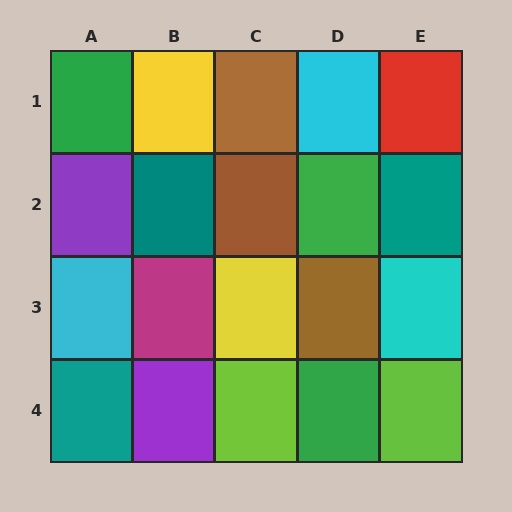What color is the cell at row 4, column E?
Lime.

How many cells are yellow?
2 cells are yellow.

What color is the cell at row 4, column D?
Green.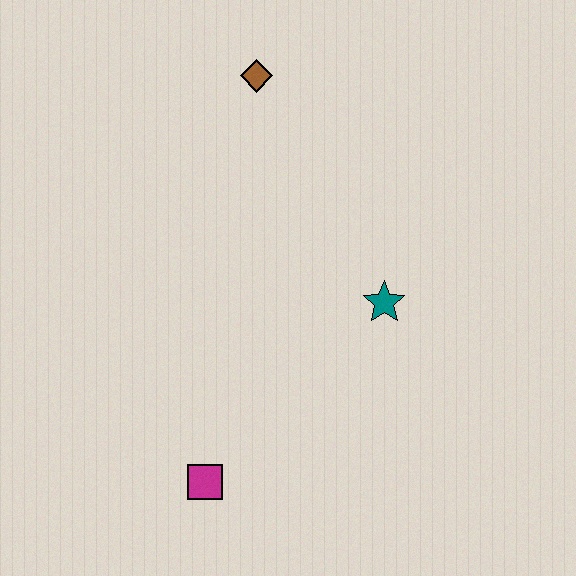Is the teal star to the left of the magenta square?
No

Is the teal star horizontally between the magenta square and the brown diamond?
No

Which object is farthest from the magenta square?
The brown diamond is farthest from the magenta square.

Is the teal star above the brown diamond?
No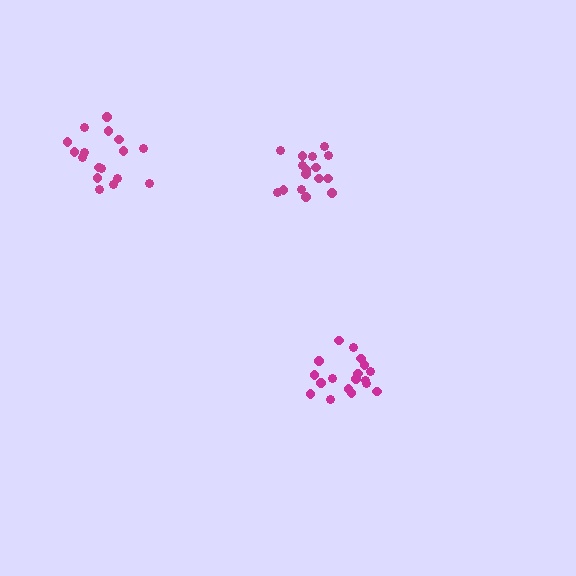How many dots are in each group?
Group 1: 17 dots, Group 2: 18 dots, Group 3: 16 dots (51 total).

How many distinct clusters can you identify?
There are 3 distinct clusters.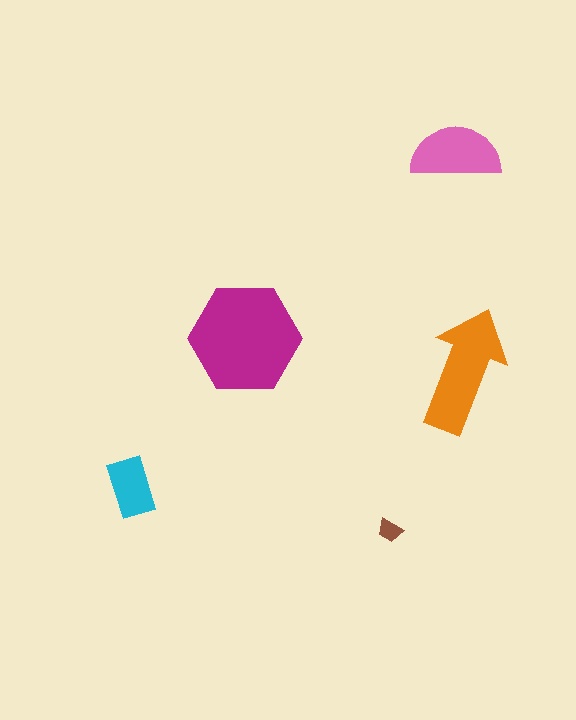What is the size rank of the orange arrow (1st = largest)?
2nd.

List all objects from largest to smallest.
The magenta hexagon, the orange arrow, the pink semicircle, the cyan rectangle, the brown trapezoid.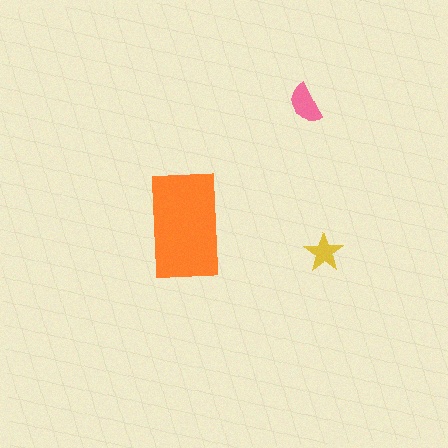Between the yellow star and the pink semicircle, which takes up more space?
The pink semicircle.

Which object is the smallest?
The yellow star.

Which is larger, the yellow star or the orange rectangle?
The orange rectangle.